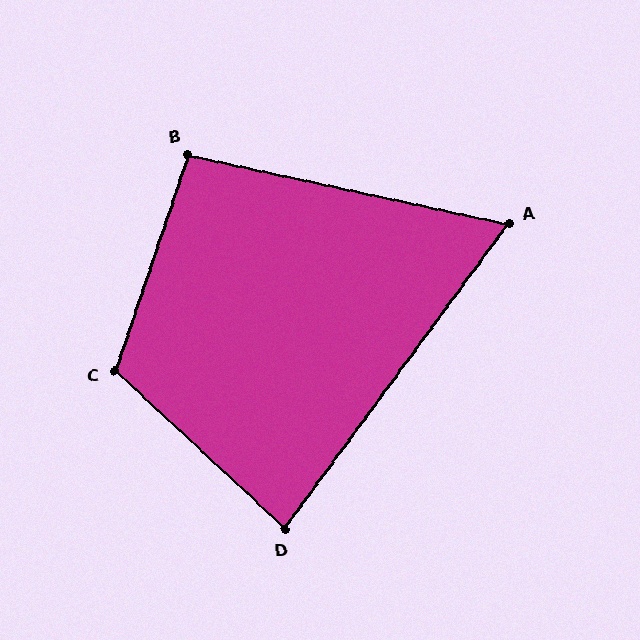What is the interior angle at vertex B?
Approximately 96 degrees (obtuse).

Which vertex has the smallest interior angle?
A, at approximately 66 degrees.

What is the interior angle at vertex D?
Approximately 84 degrees (acute).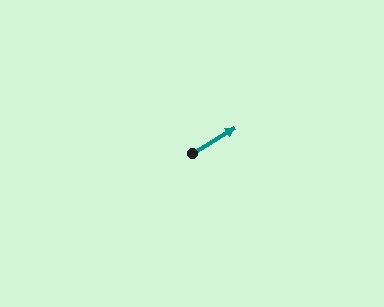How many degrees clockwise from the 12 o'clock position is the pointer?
Approximately 59 degrees.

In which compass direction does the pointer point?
Northeast.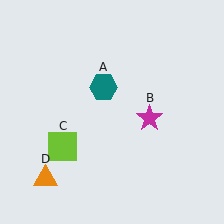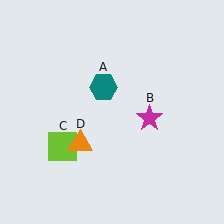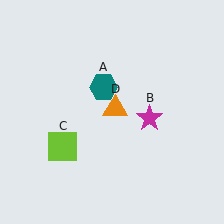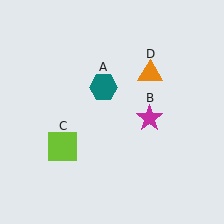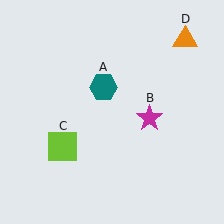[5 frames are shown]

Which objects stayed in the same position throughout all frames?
Teal hexagon (object A) and magenta star (object B) and lime square (object C) remained stationary.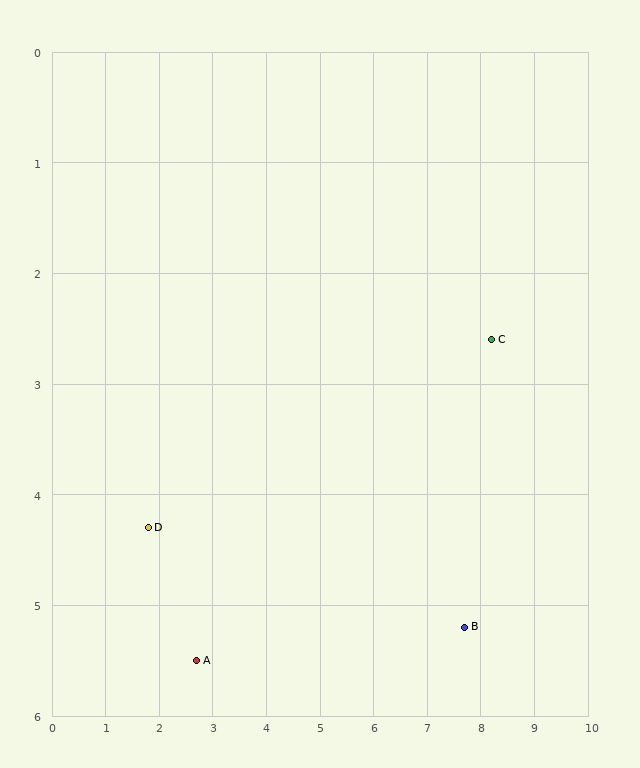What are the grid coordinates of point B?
Point B is at approximately (7.7, 5.2).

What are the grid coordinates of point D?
Point D is at approximately (1.8, 4.3).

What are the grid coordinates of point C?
Point C is at approximately (8.2, 2.6).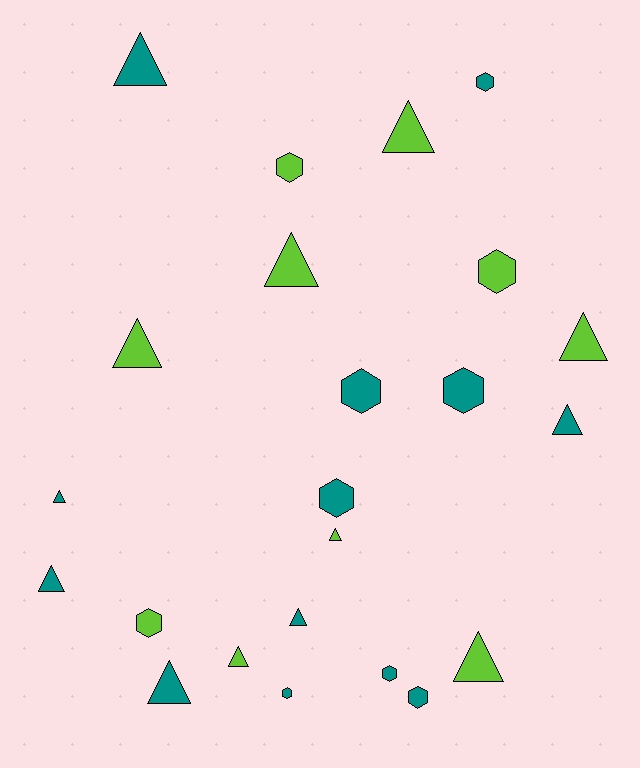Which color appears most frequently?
Teal, with 13 objects.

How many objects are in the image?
There are 23 objects.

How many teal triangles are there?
There are 6 teal triangles.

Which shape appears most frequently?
Triangle, with 13 objects.